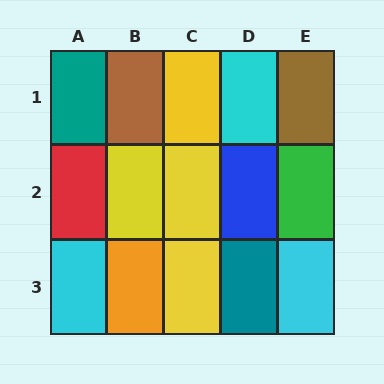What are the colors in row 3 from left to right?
Cyan, orange, yellow, teal, cyan.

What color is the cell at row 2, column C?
Yellow.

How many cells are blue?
1 cell is blue.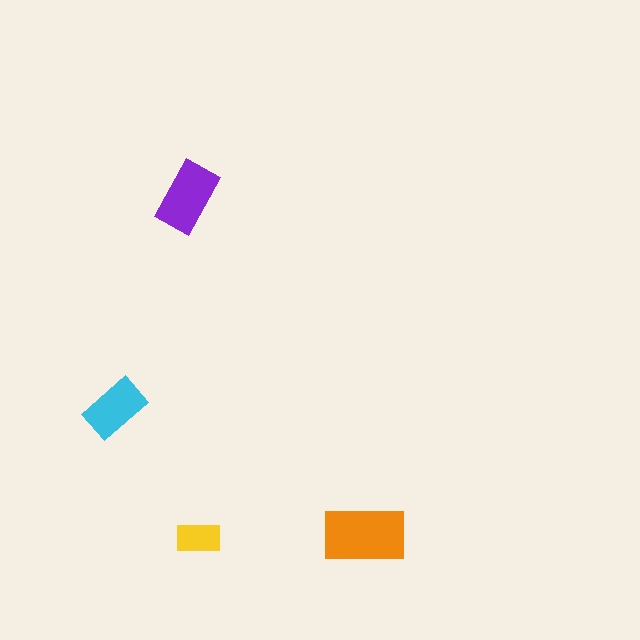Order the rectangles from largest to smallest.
the orange one, the purple one, the cyan one, the yellow one.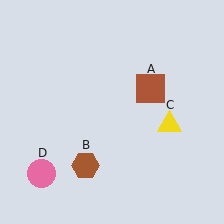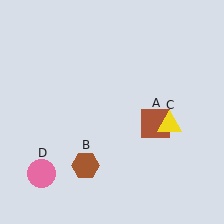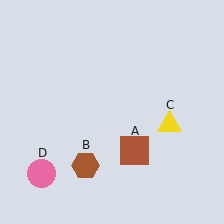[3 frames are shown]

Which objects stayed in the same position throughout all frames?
Brown hexagon (object B) and yellow triangle (object C) and pink circle (object D) remained stationary.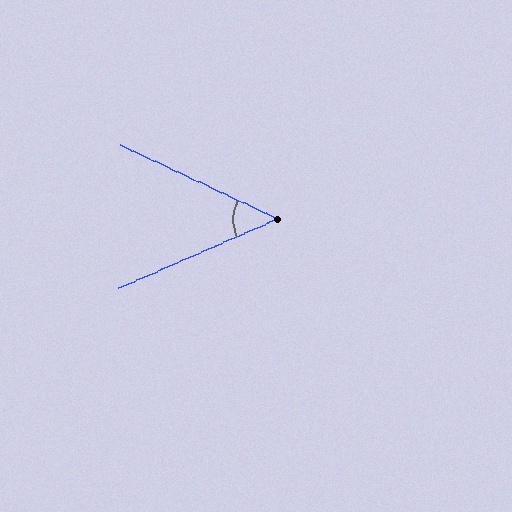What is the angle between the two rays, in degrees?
Approximately 49 degrees.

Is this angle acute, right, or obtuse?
It is acute.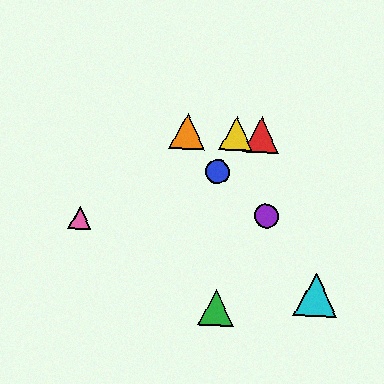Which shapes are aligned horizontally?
The red triangle, the yellow triangle, the orange triangle are aligned horizontally.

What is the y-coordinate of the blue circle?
The blue circle is at y≈172.